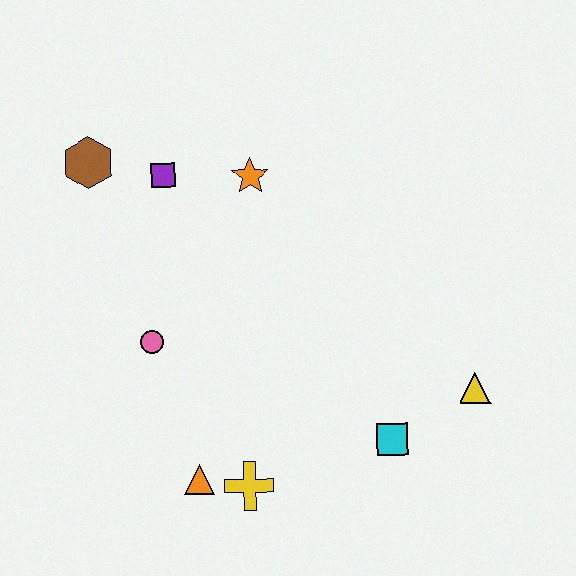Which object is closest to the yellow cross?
The orange triangle is closest to the yellow cross.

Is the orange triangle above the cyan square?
No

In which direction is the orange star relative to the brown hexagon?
The orange star is to the right of the brown hexagon.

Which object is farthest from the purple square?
The yellow triangle is farthest from the purple square.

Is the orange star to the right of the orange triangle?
Yes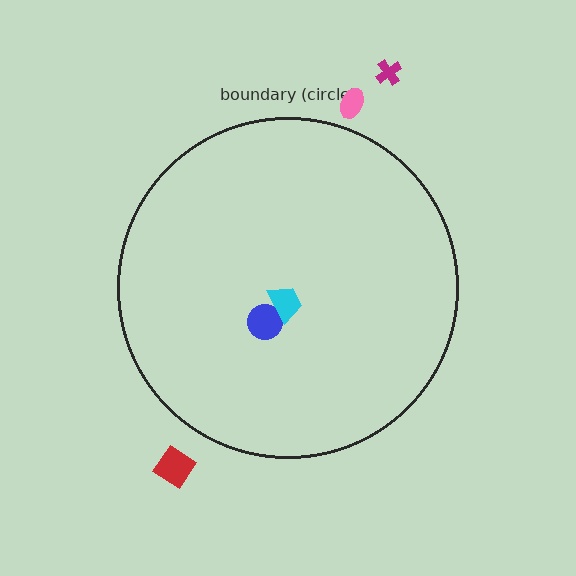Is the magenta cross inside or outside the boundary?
Outside.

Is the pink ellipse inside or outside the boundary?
Outside.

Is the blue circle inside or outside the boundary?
Inside.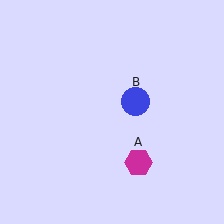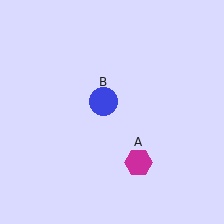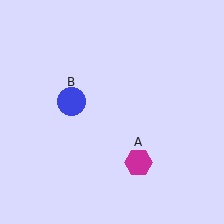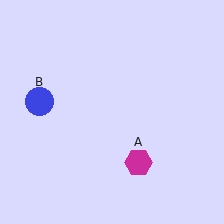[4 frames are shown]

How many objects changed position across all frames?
1 object changed position: blue circle (object B).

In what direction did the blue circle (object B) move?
The blue circle (object B) moved left.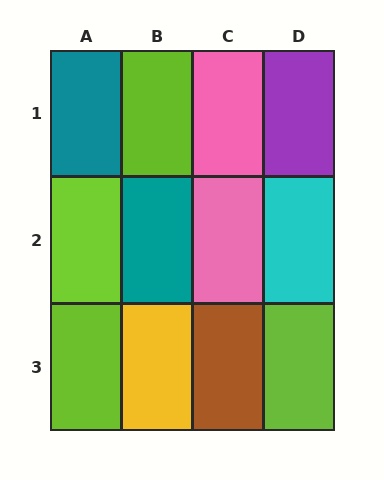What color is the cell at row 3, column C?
Brown.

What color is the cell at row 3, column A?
Lime.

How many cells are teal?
2 cells are teal.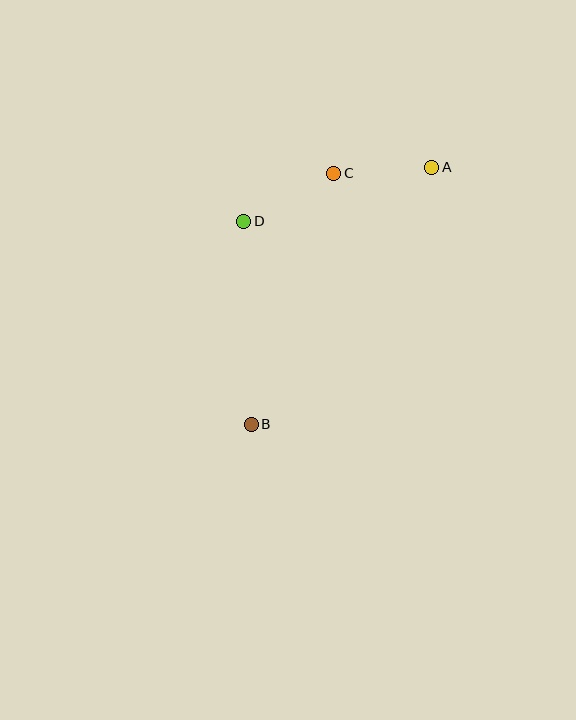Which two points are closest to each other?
Points A and C are closest to each other.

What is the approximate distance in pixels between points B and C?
The distance between B and C is approximately 264 pixels.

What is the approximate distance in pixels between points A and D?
The distance between A and D is approximately 196 pixels.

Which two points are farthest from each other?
Points A and B are farthest from each other.